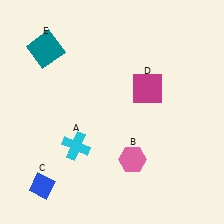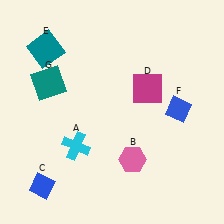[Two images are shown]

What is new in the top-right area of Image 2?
A blue diamond (F) was added in the top-right area of Image 2.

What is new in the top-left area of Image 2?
A teal square (G) was added in the top-left area of Image 2.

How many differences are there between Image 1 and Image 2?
There are 2 differences between the two images.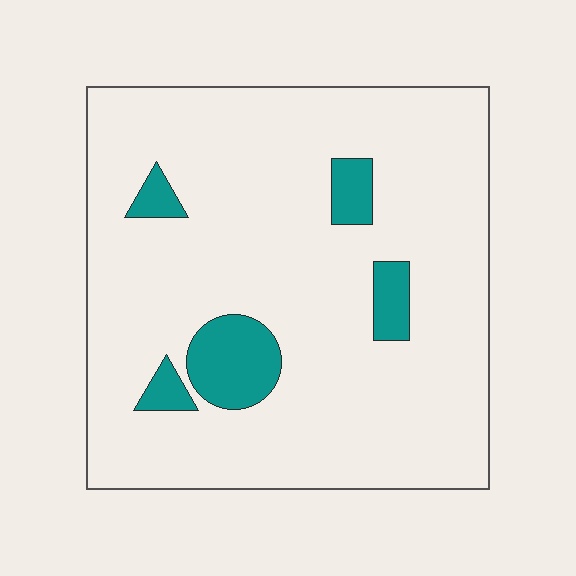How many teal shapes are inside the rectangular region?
5.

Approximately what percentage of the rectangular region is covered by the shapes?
Approximately 10%.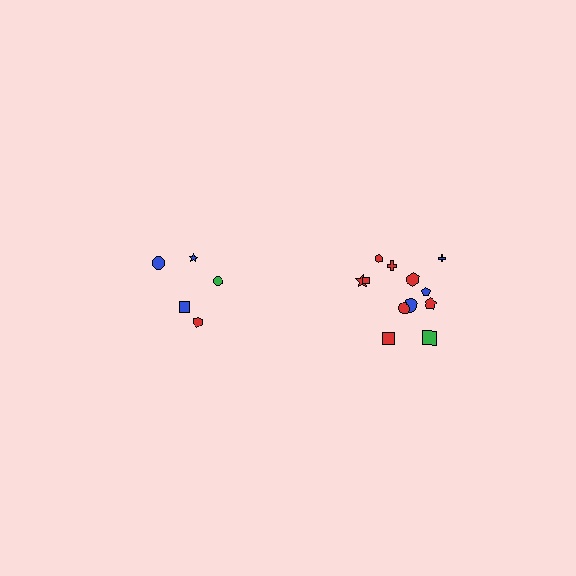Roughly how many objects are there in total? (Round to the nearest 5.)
Roughly 15 objects in total.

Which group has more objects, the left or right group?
The right group.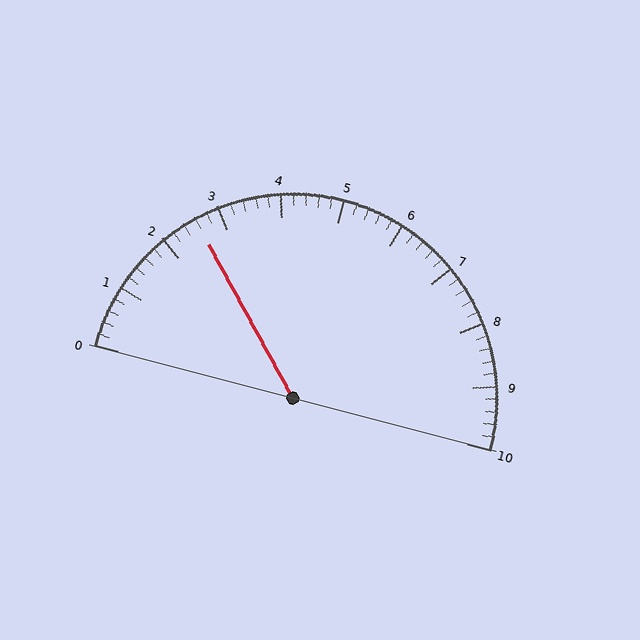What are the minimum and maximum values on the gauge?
The gauge ranges from 0 to 10.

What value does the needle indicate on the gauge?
The needle indicates approximately 2.6.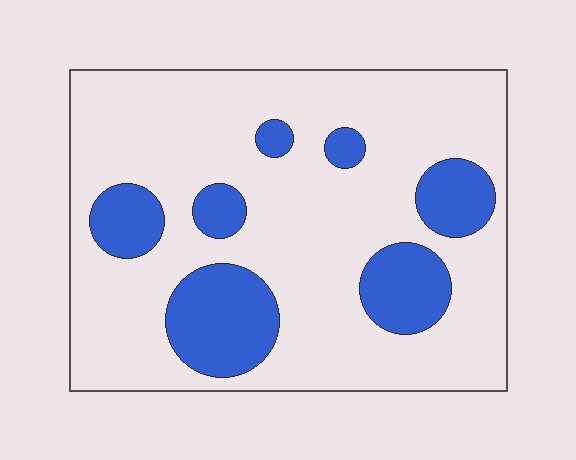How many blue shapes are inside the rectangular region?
7.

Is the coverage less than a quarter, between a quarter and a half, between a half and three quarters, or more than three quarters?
Less than a quarter.